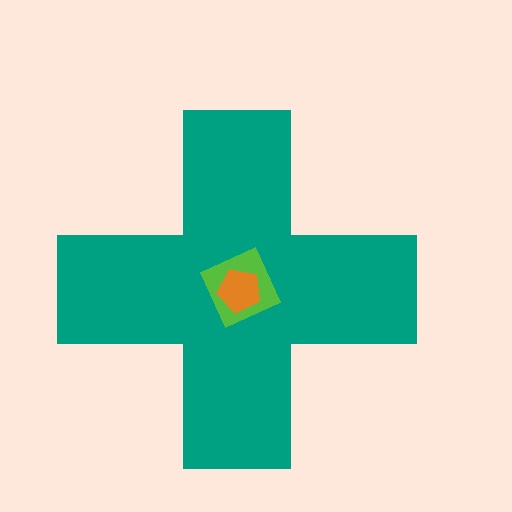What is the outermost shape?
The teal cross.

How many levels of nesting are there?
3.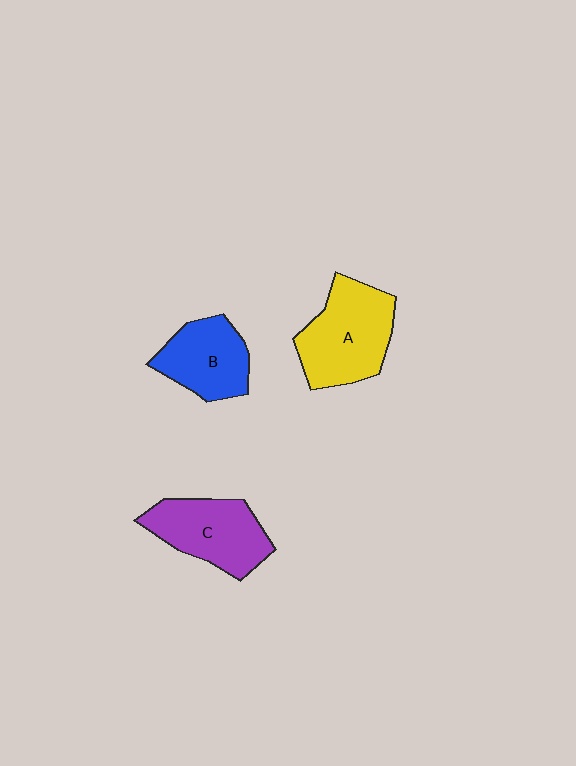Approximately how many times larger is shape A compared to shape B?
Approximately 1.3 times.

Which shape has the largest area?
Shape A (yellow).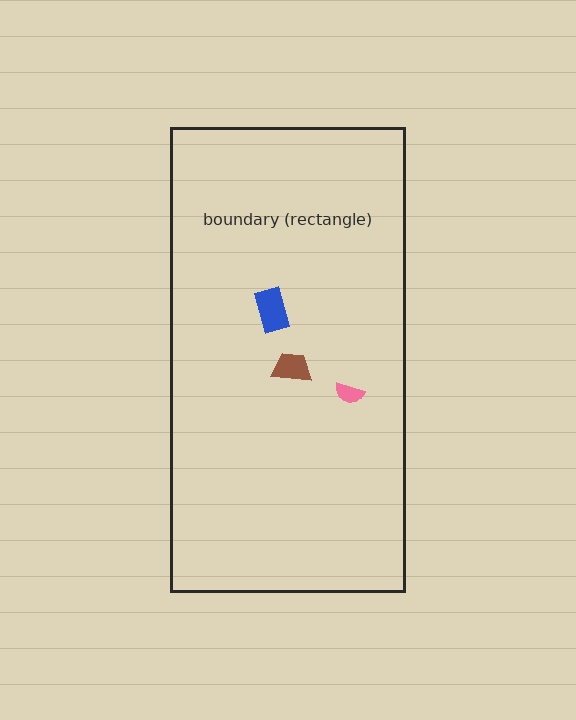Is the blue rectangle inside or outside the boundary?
Inside.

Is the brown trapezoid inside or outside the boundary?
Inside.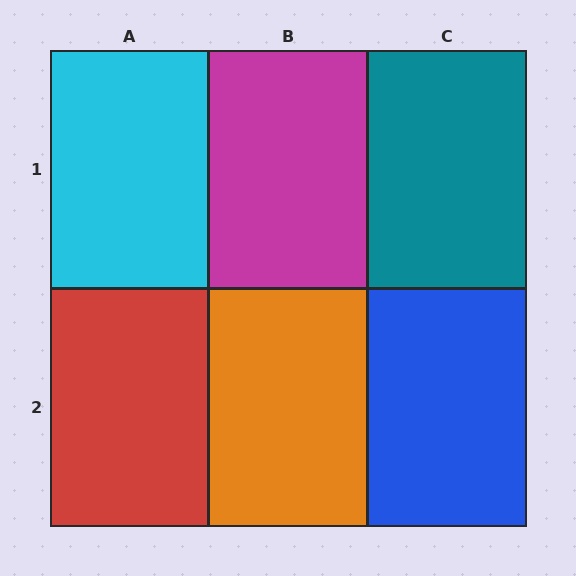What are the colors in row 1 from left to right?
Cyan, magenta, teal.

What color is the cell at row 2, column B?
Orange.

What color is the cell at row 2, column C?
Blue.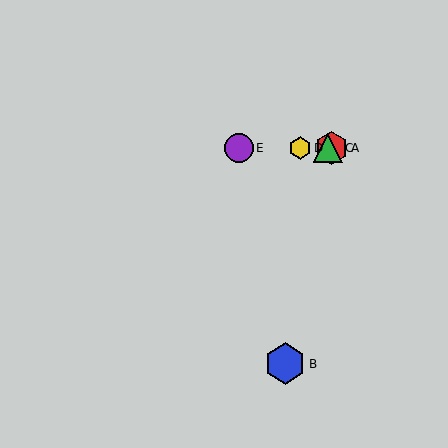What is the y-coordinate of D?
Object D is at y≈148.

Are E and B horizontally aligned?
No, E is at y≈148 and B is at y≈364.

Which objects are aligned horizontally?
Objects A, C, D, E are aligned horizontally.